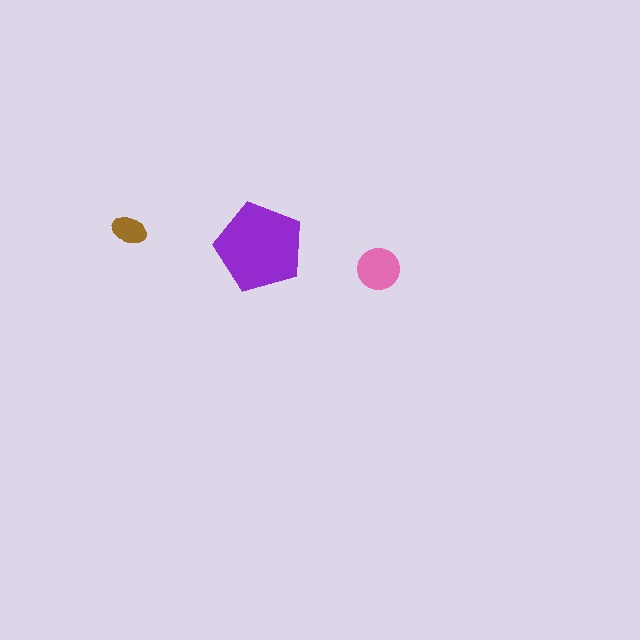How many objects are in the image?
There are 3 objects in the image.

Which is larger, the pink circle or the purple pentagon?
The purple pentagon.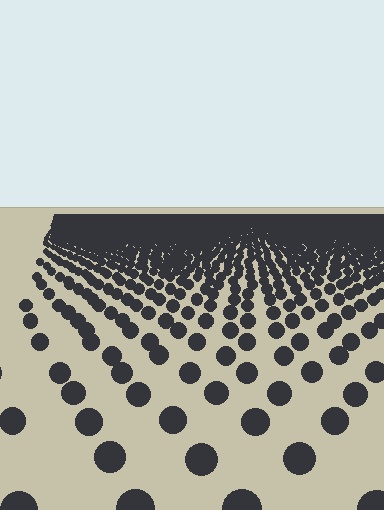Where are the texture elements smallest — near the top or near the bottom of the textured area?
Near the top.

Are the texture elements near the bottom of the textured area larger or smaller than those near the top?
Larger. Near the bottom, elements are closer to the viewer and appear at a bigger on-screen size.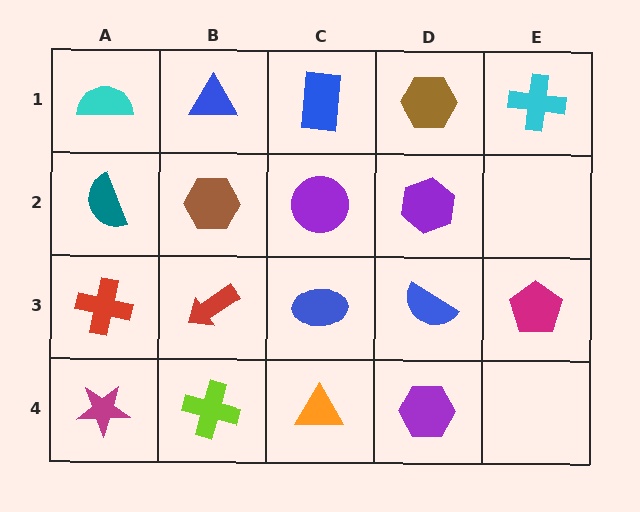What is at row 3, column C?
A blue ellipse.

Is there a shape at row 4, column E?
No, that cell is empty.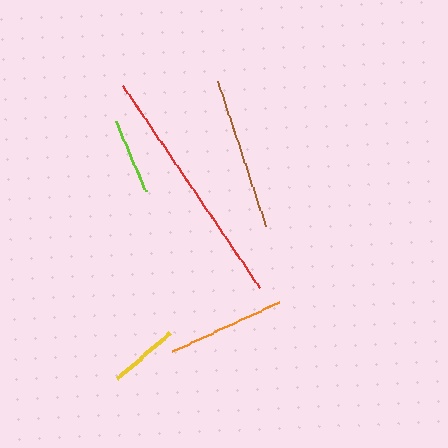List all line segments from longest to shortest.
From longest to shortest: red, brown, orange, lime, yellow.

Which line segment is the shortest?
The yellow line is the shortest at approximately 69 pixels.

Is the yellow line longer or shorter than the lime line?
The lime line is longer than the yellow line.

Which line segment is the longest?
The red line is the longest at approximately 244 pixels.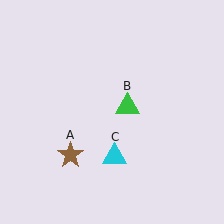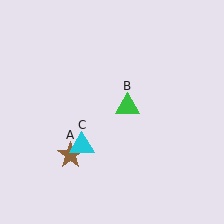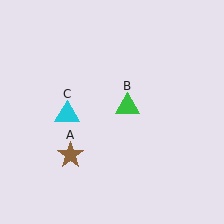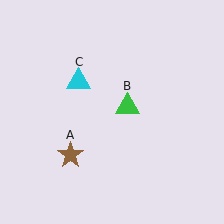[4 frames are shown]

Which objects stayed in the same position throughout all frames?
Brown star (object A) and green triangle (object B) remained stationary.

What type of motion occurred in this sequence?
The cyan triangle (object C) rotated clockwise around the center of the scene.